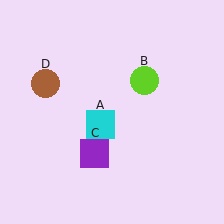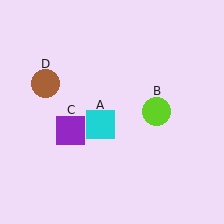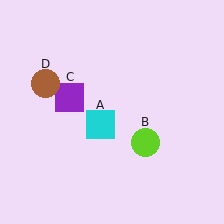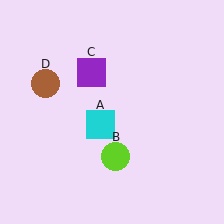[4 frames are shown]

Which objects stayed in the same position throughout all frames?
Cyan square (object A) and brown circle (object D) remained stationary.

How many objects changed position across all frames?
2 objects changed position: lime circle (object B), purple square (object C).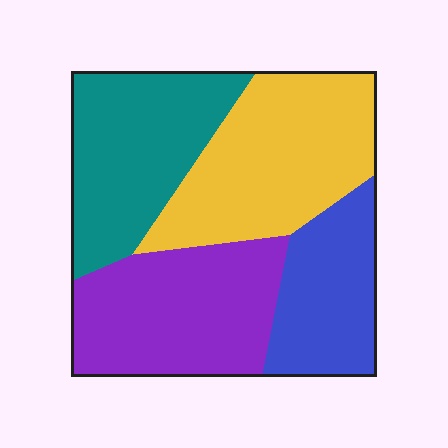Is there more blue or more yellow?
Yellow.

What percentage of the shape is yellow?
Yellow covers about 30% of the shape.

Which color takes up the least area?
Blue, at roughly 20%.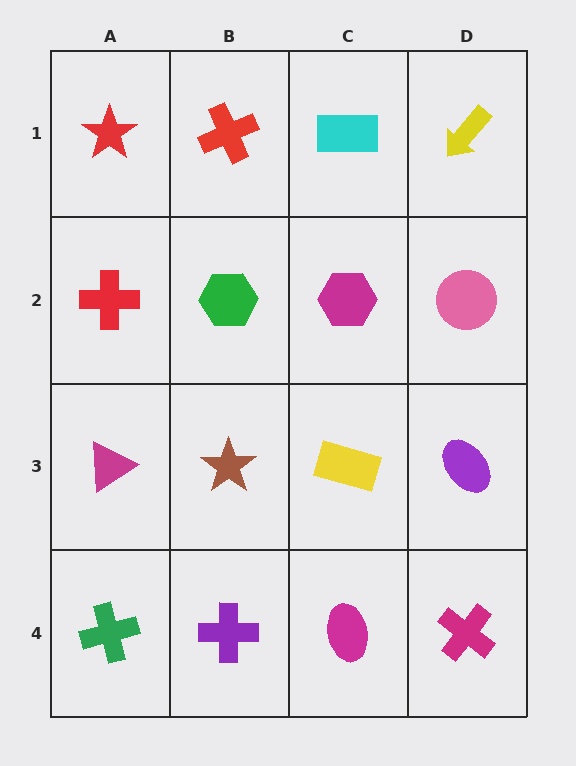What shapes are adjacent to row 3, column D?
A pink circle (row 2, column D), a magenta cross (row 4, column D), a yellow rectangle (row 3, column C).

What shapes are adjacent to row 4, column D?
A purple ellipse (row 3, column D), a magenta ellipse (row 4, column C).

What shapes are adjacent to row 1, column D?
A pink circle (row 2, column D), a cyan rectangle (row 1, column C).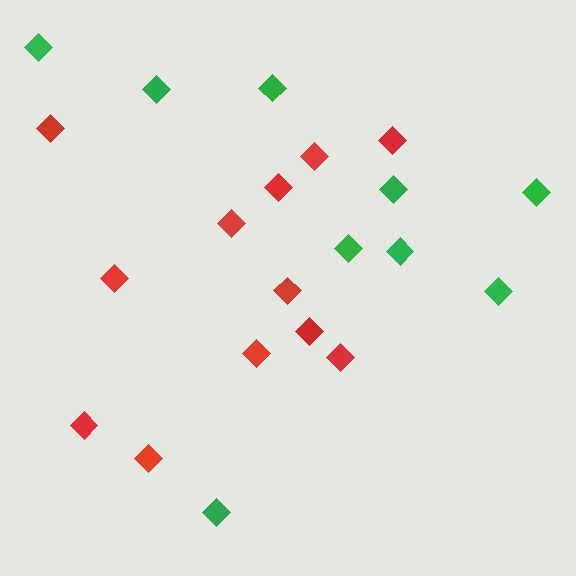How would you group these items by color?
There are 2 groups: one group of green diamonds (9) and one group of red diamonds (12).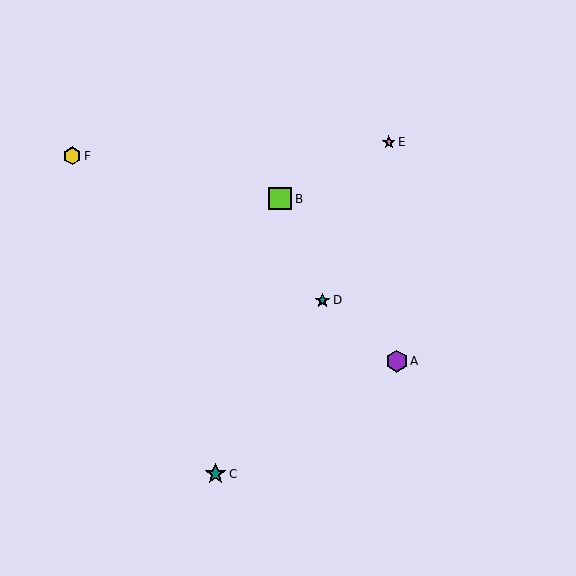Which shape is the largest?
The lime square (labeled B) is the largest.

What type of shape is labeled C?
Shape C is a teal star.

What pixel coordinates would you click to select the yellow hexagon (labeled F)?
Click at (72, 156) to select the yellow hexagon F.